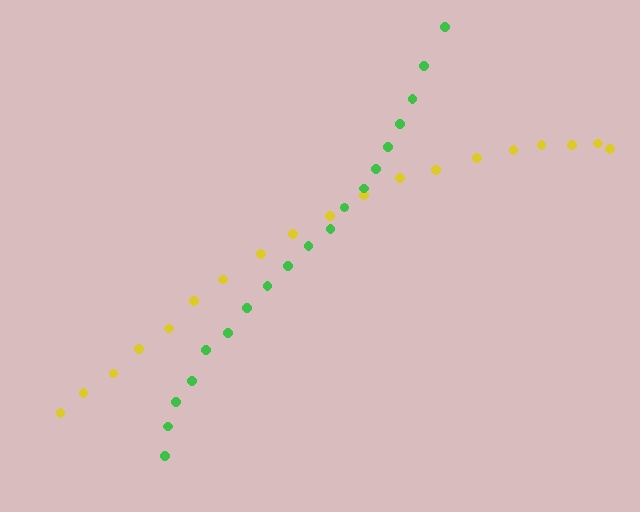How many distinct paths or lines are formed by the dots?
There are 2 distinct paths.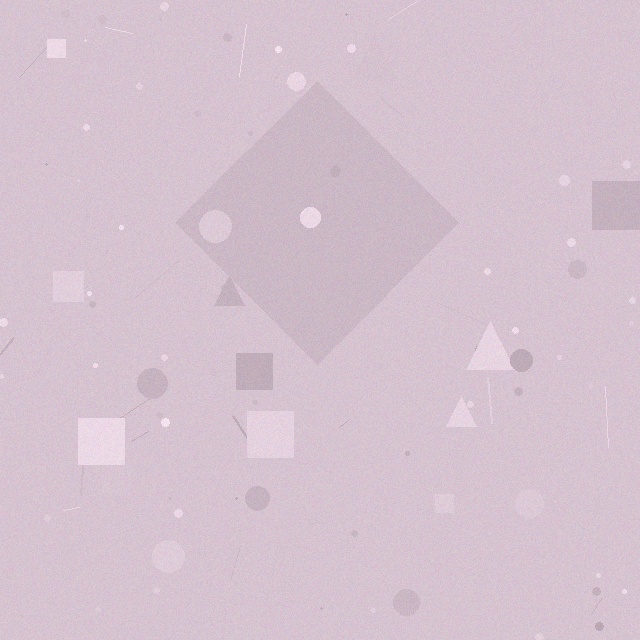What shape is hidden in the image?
A diamond is hidden in the image.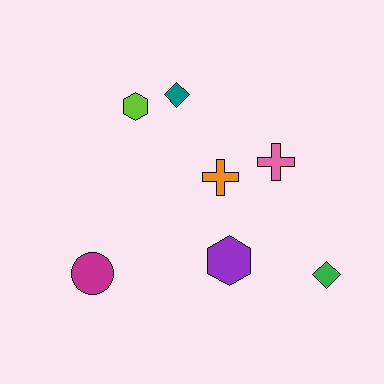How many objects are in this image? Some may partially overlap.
There are 7 objects.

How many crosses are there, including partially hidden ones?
There are 2 crosses.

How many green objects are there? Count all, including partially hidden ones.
There is 1 green object.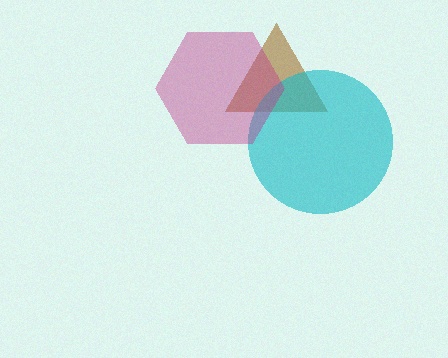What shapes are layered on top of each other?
The layered shapes are: a brown triangle, a cyan circle, a magenta hexagon.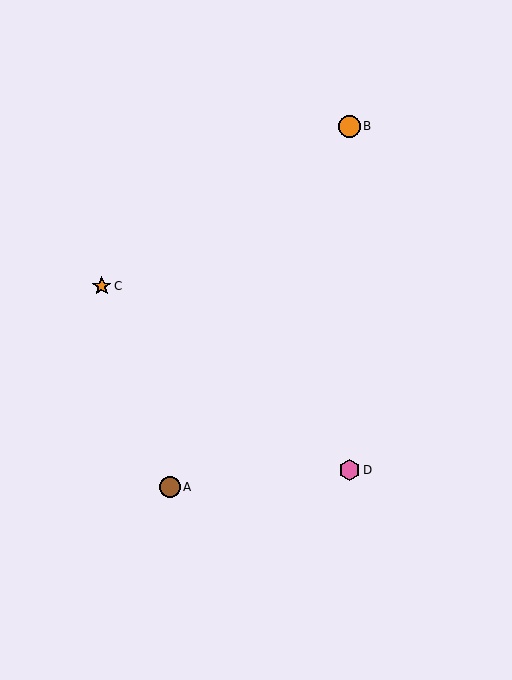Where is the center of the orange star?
The center of the orange star is at (102, 286).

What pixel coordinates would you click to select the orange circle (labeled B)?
Click at (350, 126) to select the orange circle B.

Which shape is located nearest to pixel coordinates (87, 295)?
The orange star (labeled C) at (102, 286) is nearest to that location.